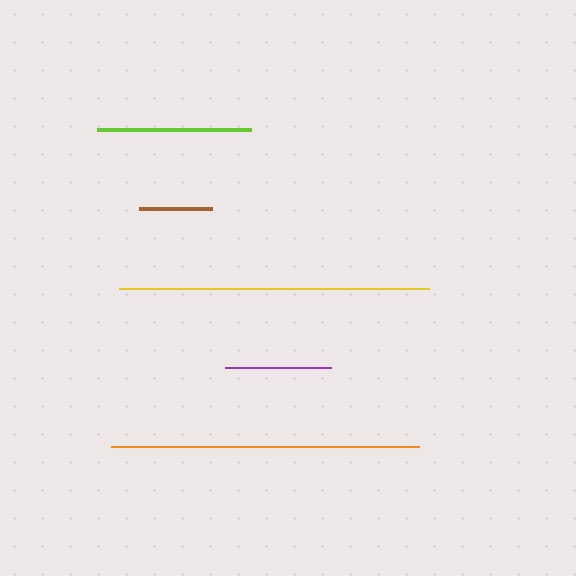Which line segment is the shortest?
The brown line is the shortest at approximately 73 pixels.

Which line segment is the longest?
The yellow line is the longest at approximately 310 pixels.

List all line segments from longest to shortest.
From longest to shortest: yellow, orange, lime, purple, brown.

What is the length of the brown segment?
The brown segment is approximately 73 pixels long.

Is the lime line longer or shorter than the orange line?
The orange line is longer than the lime line.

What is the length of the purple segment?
The purple segment is approximately 105 pixels long.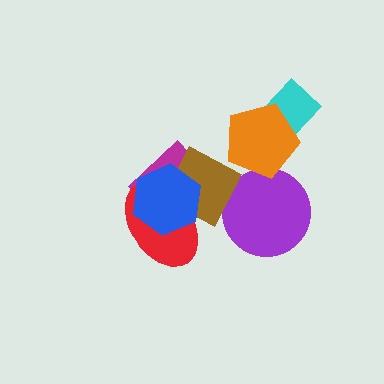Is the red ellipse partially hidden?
Yes, it is partially covered by another shape.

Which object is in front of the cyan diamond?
The orange pentagon is in front of the cyan diamond.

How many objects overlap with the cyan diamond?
1 object overlaps with the cyan diamond.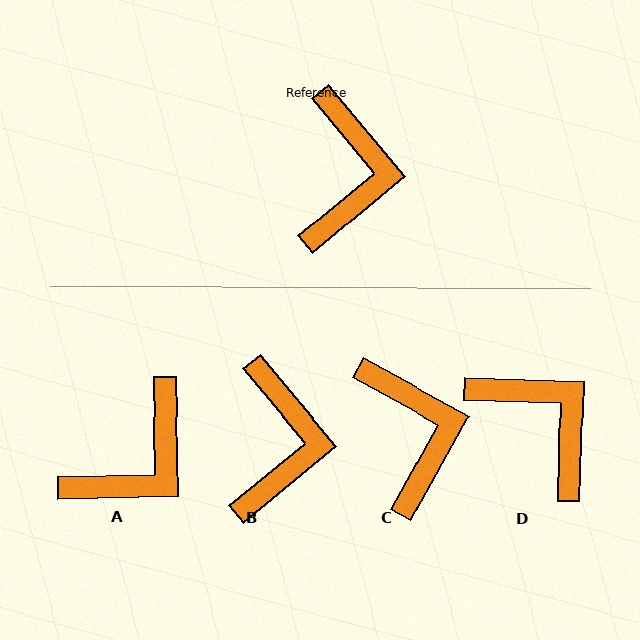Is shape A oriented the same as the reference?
No, it is off by about 38 degrees.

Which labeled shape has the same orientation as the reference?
B.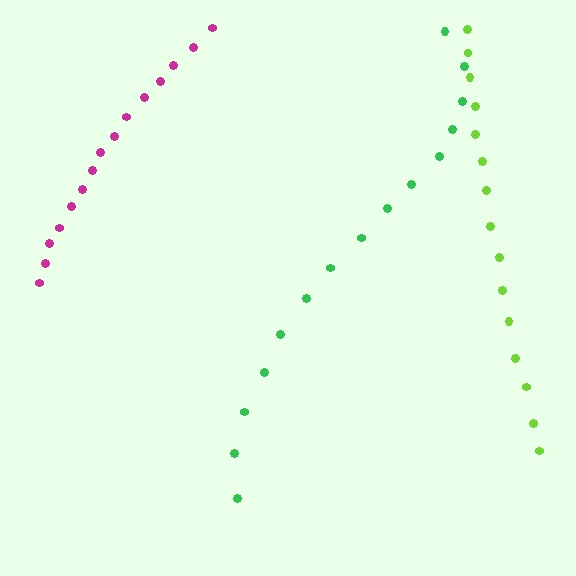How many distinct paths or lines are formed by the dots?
There are 3 distinct paths.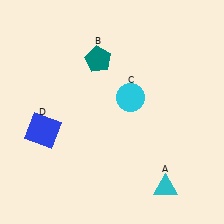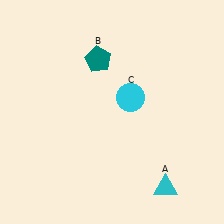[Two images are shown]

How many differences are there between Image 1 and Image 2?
There is 1 difference between the two images.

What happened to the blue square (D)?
The blue square (D) was removed in Image 2. It was in the bottom-left area of Image 1.